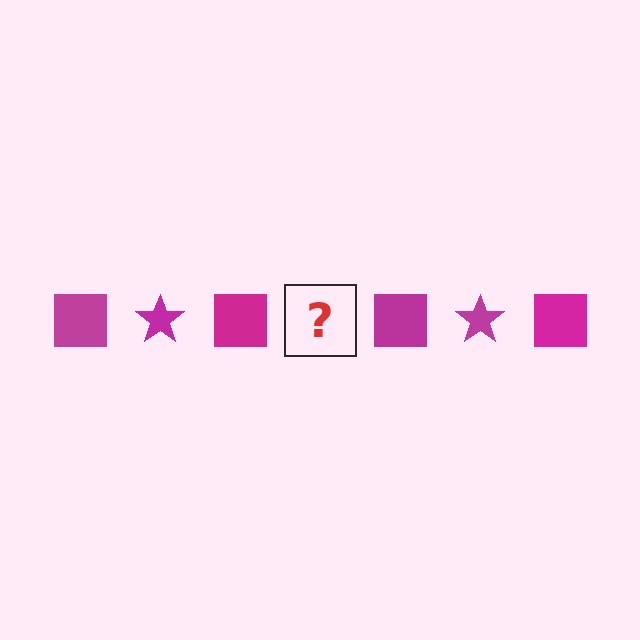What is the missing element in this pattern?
The missing element is a magenta star.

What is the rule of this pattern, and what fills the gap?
The rule is that the pattern cycles through square, star shapes in magenta. The gap should be filled with a magenta star.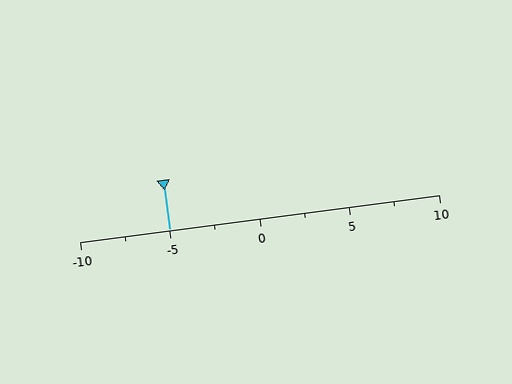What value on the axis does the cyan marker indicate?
The marker indicates approximately -5.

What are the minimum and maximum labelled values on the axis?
The axis runs from -10 to 10.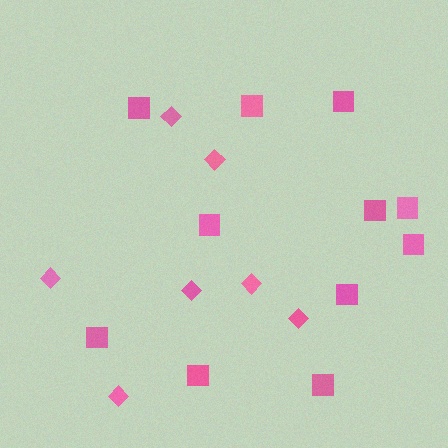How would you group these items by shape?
There are 2 groups: one group of diamonds (7) and one group of squares (11).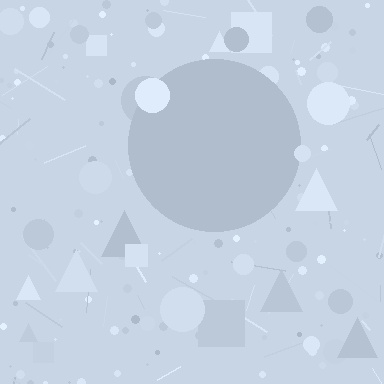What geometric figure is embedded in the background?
A circle is embedded in the background.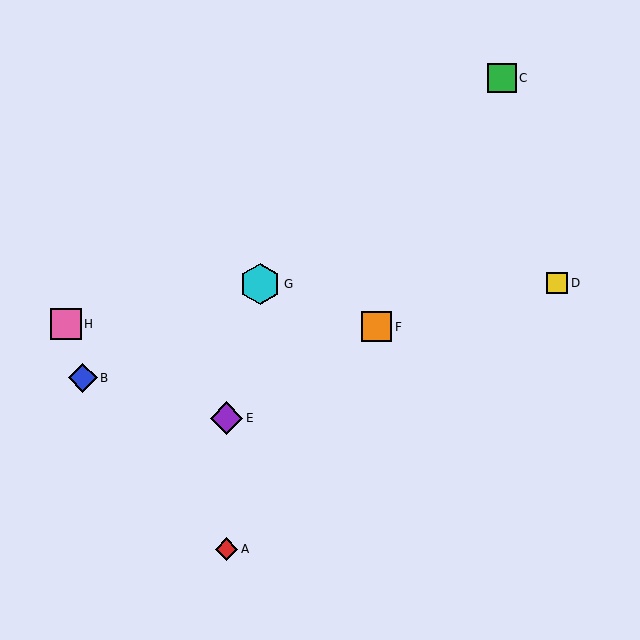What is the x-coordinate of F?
Object F is at x≈377.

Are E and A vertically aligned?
Yes, both are at x≈227.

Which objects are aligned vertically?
Objects A, E are aligned vertically.